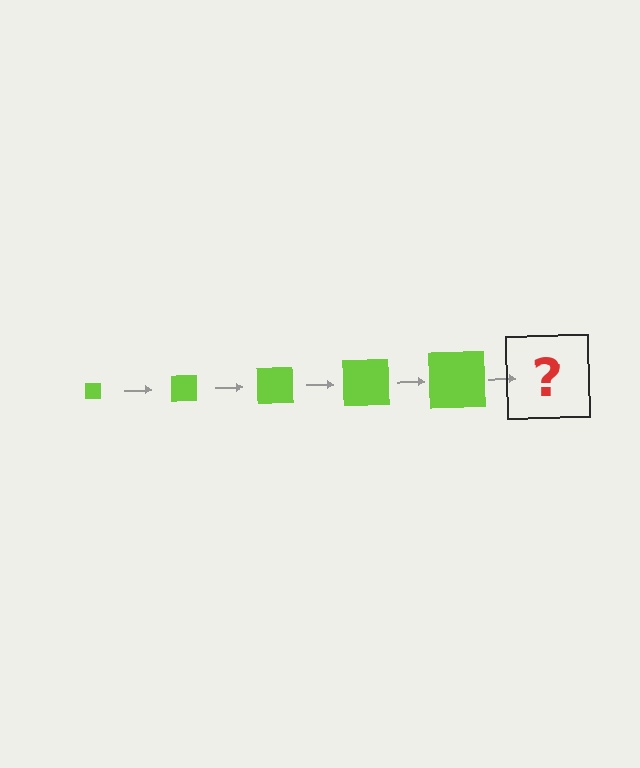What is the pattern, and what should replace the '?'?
The pattern is that the square gets progressively larger each step. The '?' should be a lime square, larger than the previous one.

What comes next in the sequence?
The next element should be a lime square, larger than the previous one.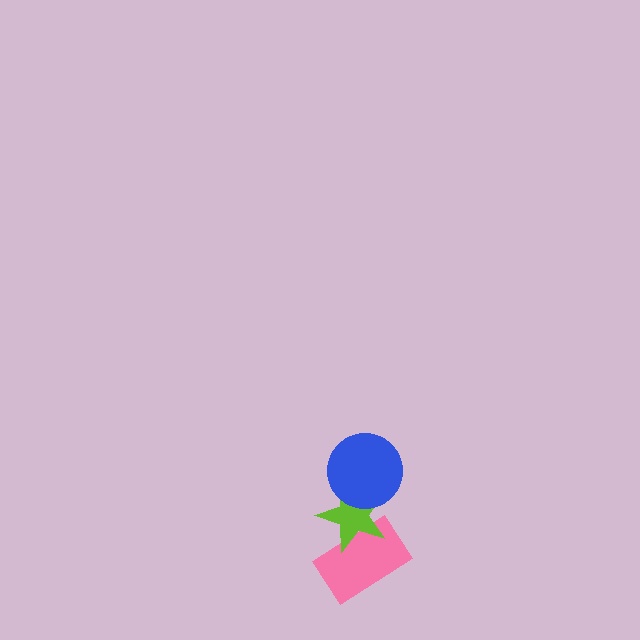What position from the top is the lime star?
The lime star is 2nd from the top.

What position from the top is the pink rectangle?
The pink rectangle is 3rd from the top.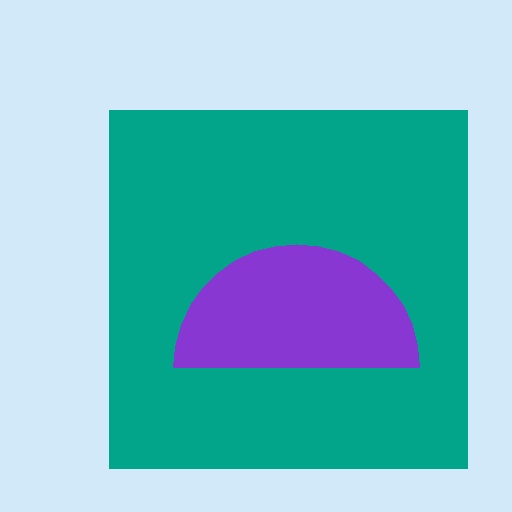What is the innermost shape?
The purple semicircle.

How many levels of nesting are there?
2.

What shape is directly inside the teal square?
The purple semicircle.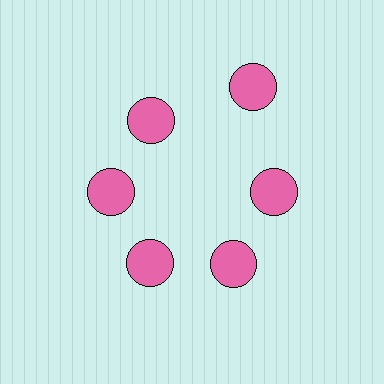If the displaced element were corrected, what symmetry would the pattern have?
It would have 6-fold rotational symmetry — the pattern would map onto itself every 60 degrees.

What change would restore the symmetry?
The symmetry would be restored by moving it inward, back onto the ring so that all 6 circles sit at equal angles and equal distance from the center.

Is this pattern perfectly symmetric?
No. The 6 pink circles are arranged in a ring, but one element near the 1 o'clock position is pushed outward from the center, breaking the 6-fold rotational symmetry.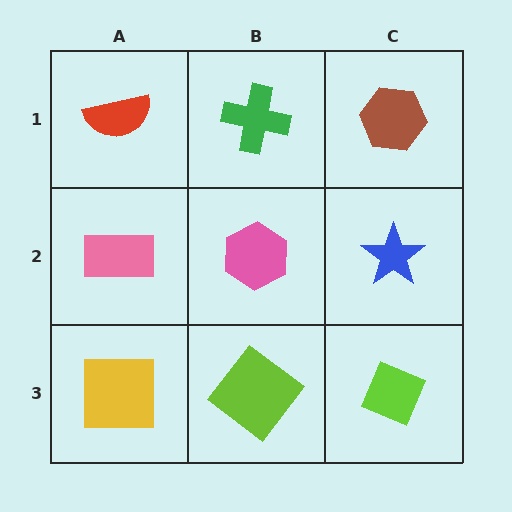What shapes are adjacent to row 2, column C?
A brown hexagon (row 1, column C), a lime diamond (row 3, column C), a pink hexagon (row 2, column B).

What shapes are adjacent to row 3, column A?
A pink rectangle (row 2, column A), a lime diamond (row 3, column B).